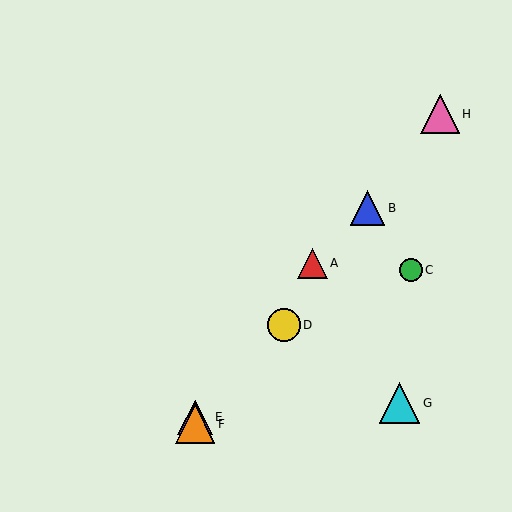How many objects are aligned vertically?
2 objects (E, F) are aligned vertically.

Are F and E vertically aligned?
Yes, both are at x≈195.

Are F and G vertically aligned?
No, F is at x≈195 and G is at x≈399.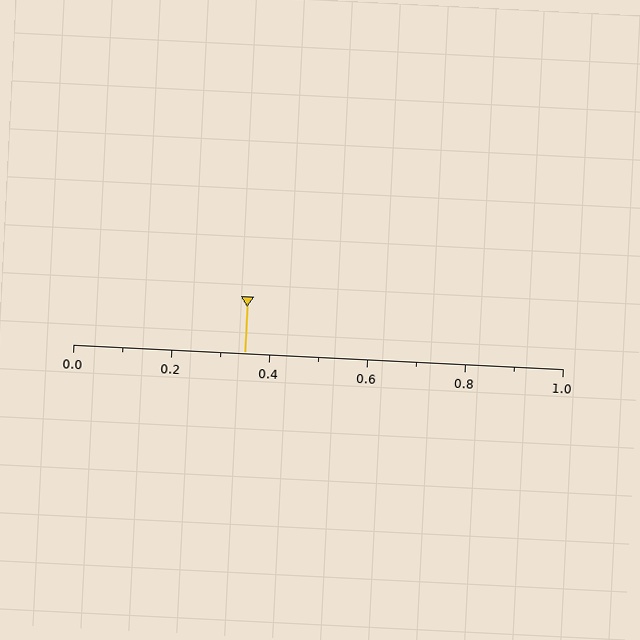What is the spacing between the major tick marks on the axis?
The major ticks are spaced 0.2 apart.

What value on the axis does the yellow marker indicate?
The marker indicates approximately 0.35.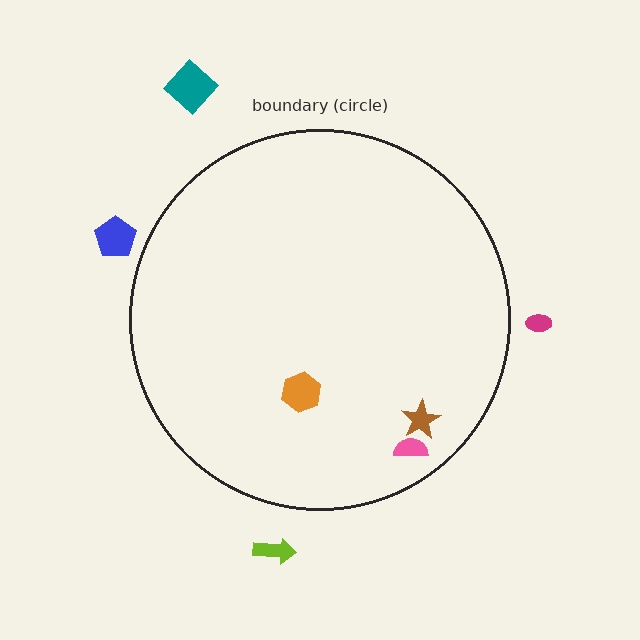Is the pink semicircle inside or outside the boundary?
Inside.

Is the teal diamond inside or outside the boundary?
Outside.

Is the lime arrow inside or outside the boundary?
Outside.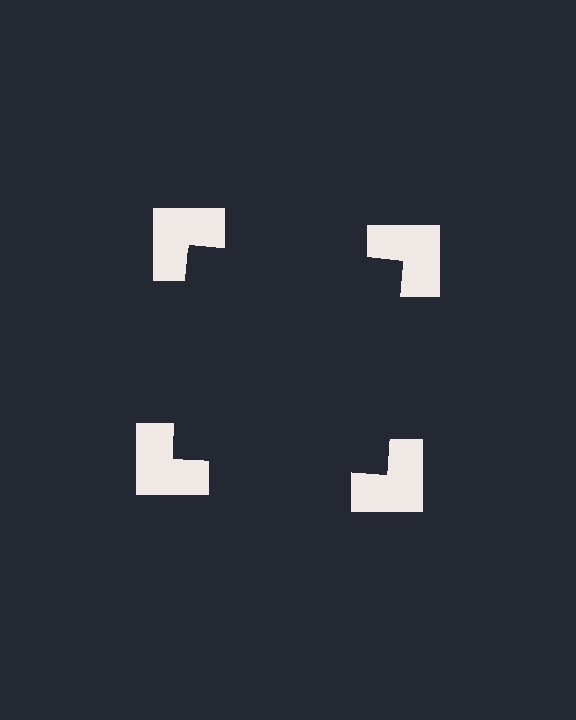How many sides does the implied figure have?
4 sides.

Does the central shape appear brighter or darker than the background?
It typically appears slightly darker than the background, even though no actual brightness change is drawn.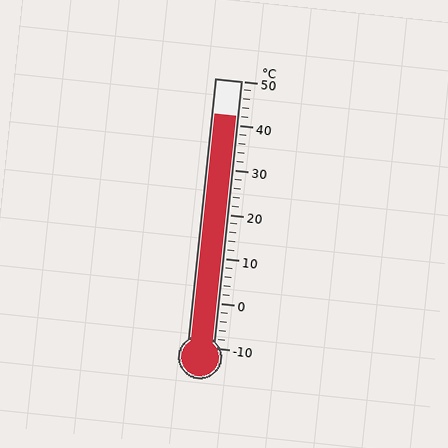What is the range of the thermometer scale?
The thermometer scale ranges from -10°C to 50°C.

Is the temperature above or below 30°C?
The temperature is above 30°C.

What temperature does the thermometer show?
The thermometer shows approximately 42°C.